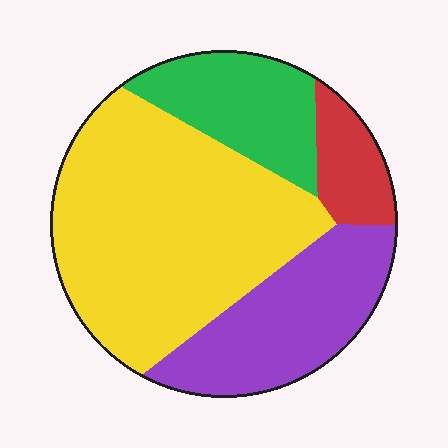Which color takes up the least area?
Red, at roughly 10%.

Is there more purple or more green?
Purple.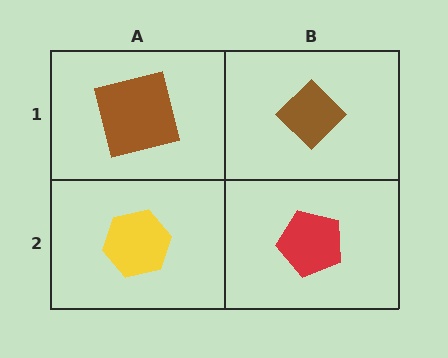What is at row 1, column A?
A brown square.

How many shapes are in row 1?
2 shapes.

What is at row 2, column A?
A yellow hexagon.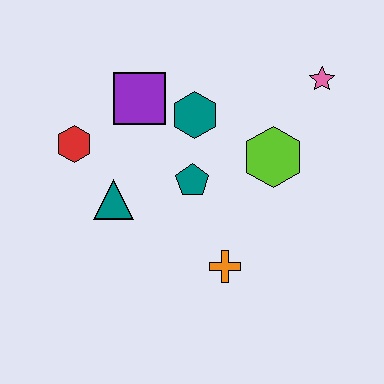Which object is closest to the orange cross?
The teal pentagon is closest to the orange cross.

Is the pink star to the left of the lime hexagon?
No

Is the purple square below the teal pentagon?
No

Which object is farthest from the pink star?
The red hexagon is farthest from the pink star.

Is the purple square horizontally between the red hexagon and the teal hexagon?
Yes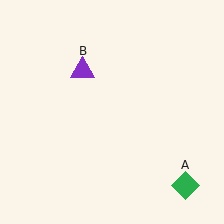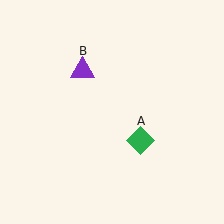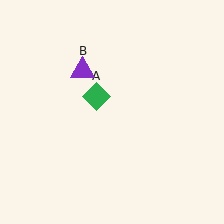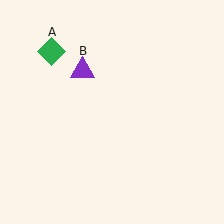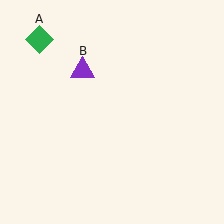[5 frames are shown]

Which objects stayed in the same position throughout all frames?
Purple triangle (object B) remained stationary.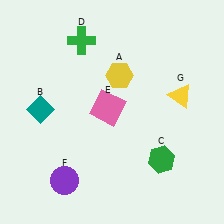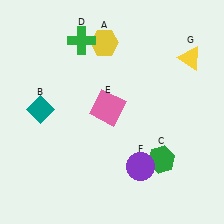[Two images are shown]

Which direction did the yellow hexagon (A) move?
The yellow hexagon (A) moved up.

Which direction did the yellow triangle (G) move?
The yellow triangle (G) moved up.